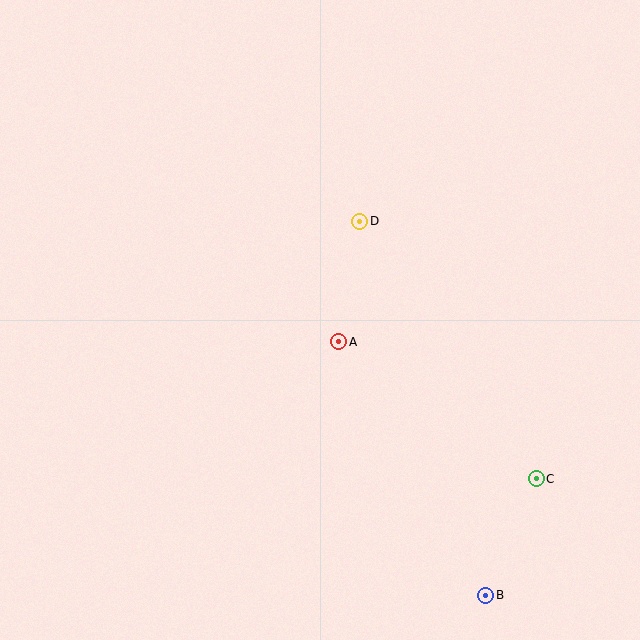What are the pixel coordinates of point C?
Point C is at (536, 479).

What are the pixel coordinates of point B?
Point B is at (486, 595).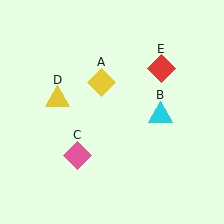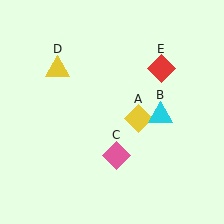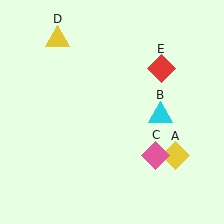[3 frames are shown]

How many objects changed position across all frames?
3 objects changed position: yellow diamond (object A), pink diamond (object C), yellow triangle (object D).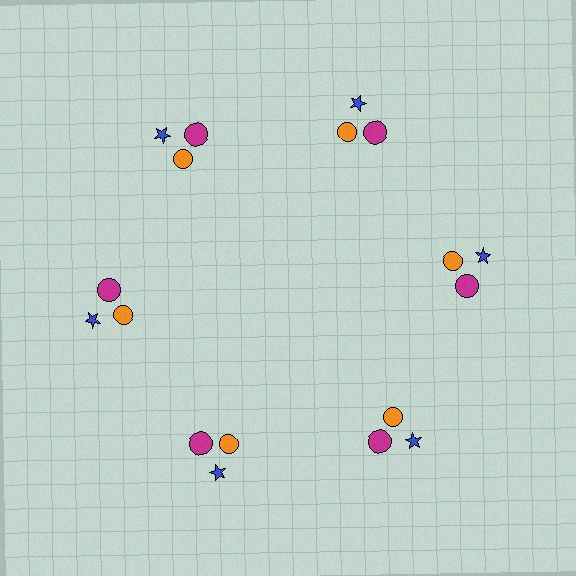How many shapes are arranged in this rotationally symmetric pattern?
There are 18 shapes, arranged in 6 groups of 3.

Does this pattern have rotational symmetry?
Yes, this pattern has 6-fold rotational symmetry. It looks the same after rotating 60 degrees around the center.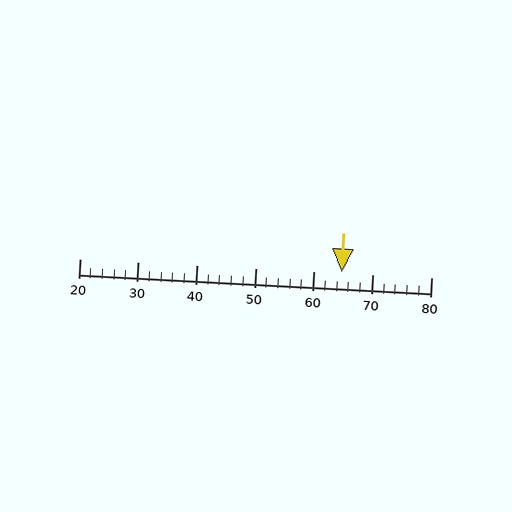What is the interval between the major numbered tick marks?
The major tick marks are spaced 10 units apart.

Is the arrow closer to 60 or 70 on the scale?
The arrow is closer to 60.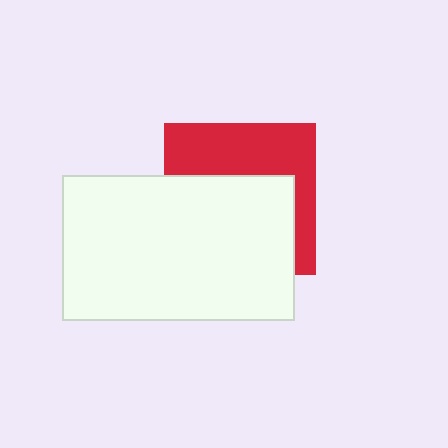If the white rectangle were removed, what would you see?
You would see the complete red square.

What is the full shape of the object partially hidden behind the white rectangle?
The partially hidden object is a red square.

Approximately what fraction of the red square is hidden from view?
Roughly 57% of the red square is hidden behind the white rectangle.